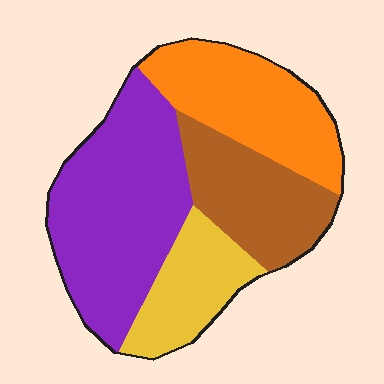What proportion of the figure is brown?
Brown takes up about one fifth (1/5) of the figure.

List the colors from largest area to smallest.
From largest to smallest: purple, orange, brown, yellow.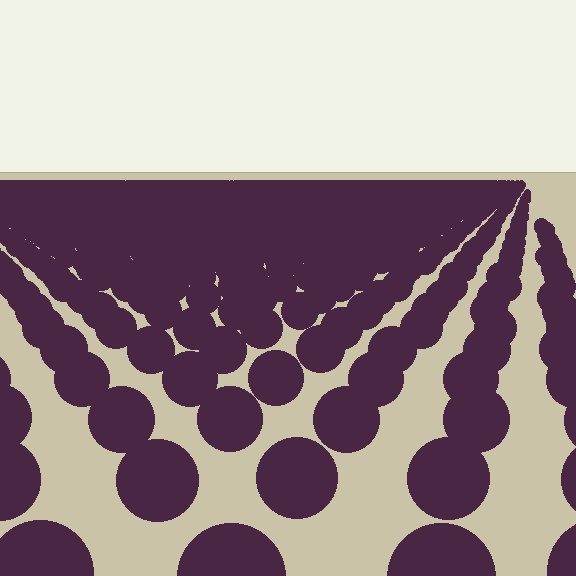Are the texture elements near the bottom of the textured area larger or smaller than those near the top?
Larger. Near the bottom, elements are closer to the viewer and appear at a bigger on-screen size.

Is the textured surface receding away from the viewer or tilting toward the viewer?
The surface is receding away from the viewer. Texture elements get smaller and denser toward the top.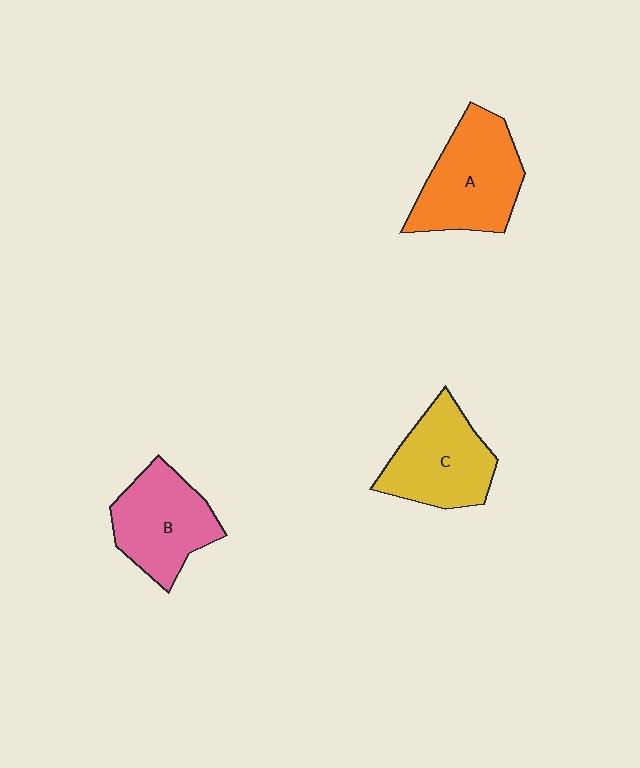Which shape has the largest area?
Shape A (orange).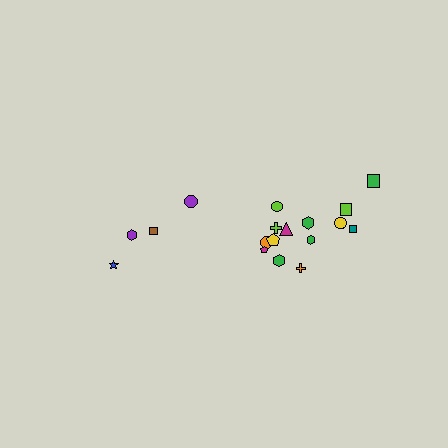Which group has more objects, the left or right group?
The right group.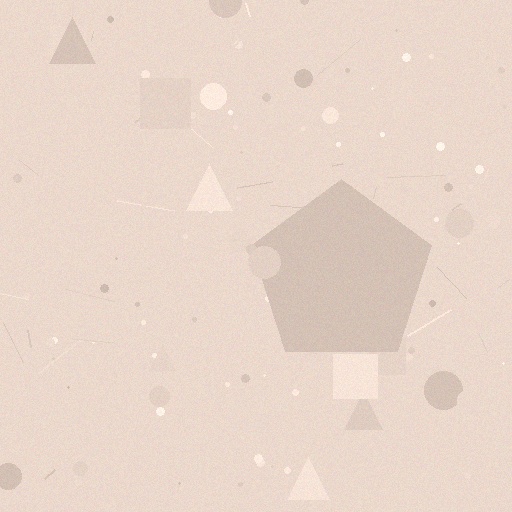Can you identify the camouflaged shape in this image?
The camouflaged shape is a pentagon.